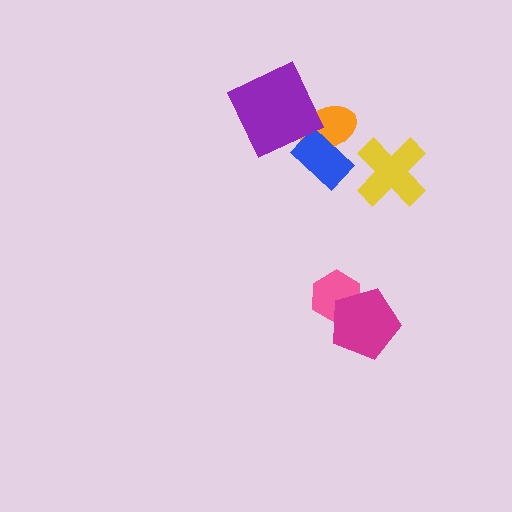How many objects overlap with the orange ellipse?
2 objects overlap with the orange ellipse.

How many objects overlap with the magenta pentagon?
1 object overlaps with the magenta pentagon.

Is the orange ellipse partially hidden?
Yes, it is partially covered by another shape.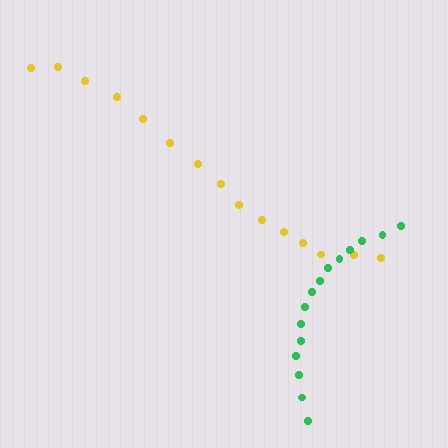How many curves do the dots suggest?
There are 2 distinct paths.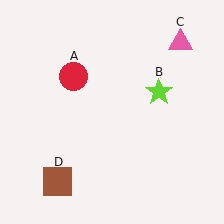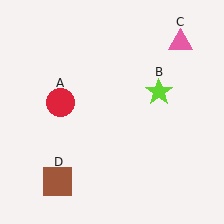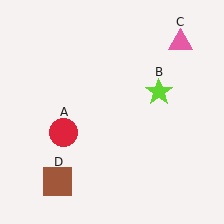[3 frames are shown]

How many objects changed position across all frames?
1 object changed position: red circle (object A).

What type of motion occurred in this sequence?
The red circle (object A) rotated counterclockwise around the center of the scene.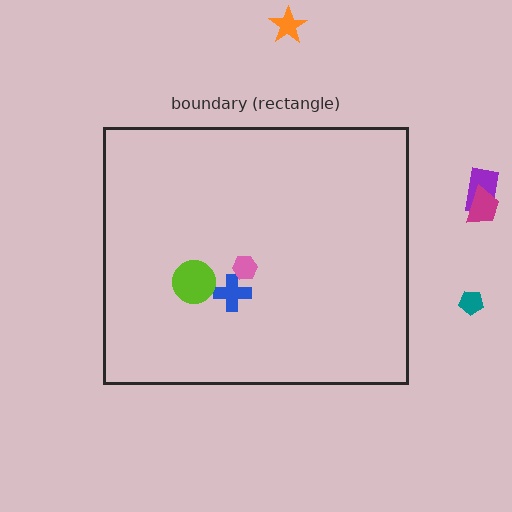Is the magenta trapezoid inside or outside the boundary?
Outside.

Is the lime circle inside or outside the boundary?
Inside.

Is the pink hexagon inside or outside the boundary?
Inside.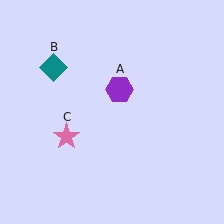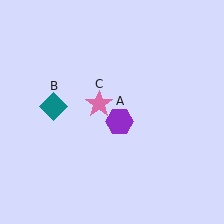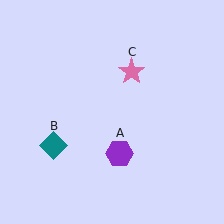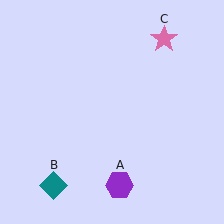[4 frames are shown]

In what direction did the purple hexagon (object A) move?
The purple hexagon (object A) moved down.